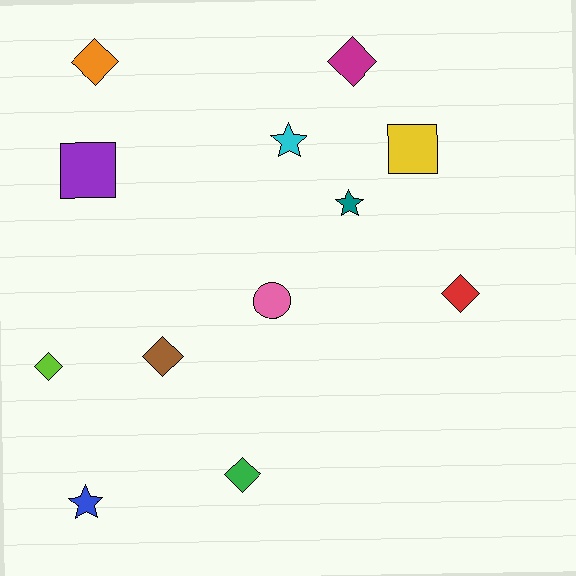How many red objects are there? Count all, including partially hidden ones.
There is 1 red object.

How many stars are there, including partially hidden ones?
There are 3 stars.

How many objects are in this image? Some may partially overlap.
There are 12 objects.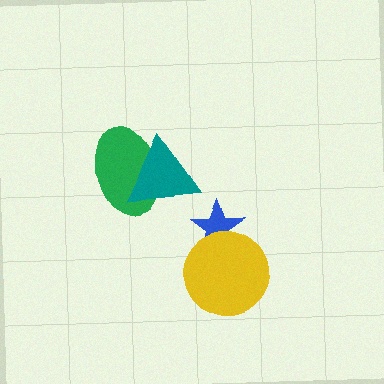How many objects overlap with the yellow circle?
1 object overlaps with the yellow circle.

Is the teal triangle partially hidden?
No, no other shape covers it.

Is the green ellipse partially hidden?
Yes, it is partially covered by another shape.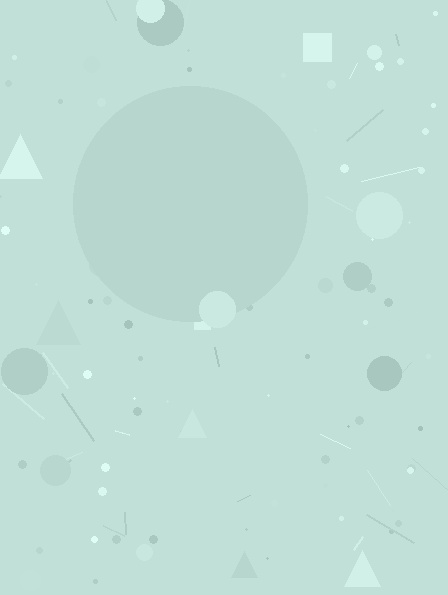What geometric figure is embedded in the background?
A circle is embedded in the background.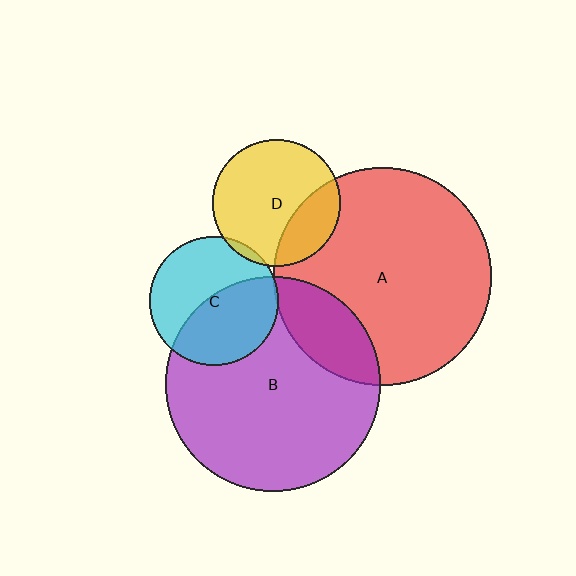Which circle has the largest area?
Circle A (red).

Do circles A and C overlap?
Yes.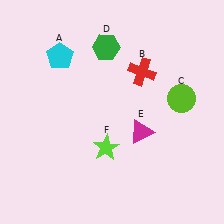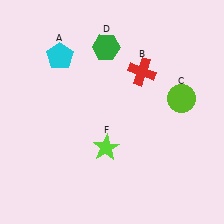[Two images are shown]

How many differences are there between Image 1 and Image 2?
There is 1 difference between the two images.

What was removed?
The magenta triangle (E) was removed in Image 2.